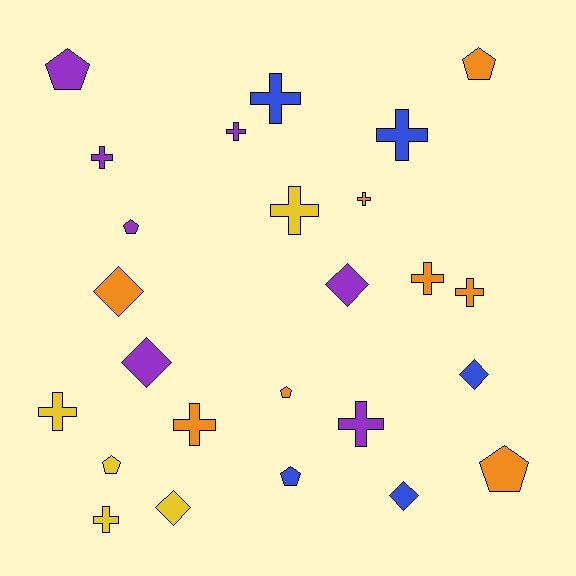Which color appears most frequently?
Orange, with 8 objects.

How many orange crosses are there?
There are 4 orange crosses.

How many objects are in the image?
There are 25 objects.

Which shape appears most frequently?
Cross, with 12 objects.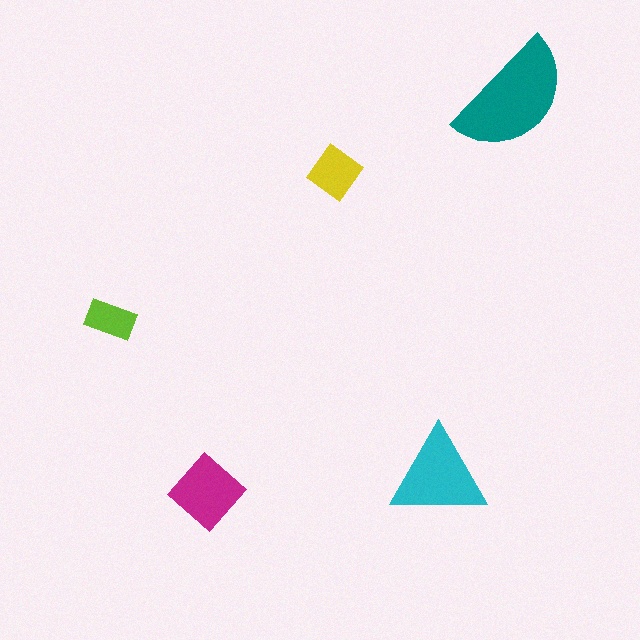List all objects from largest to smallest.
The teal semicircle, the cyan triangle, the magenta diamond, the yellow diamond, the lime rectangle.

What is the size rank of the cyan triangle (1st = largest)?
2nd.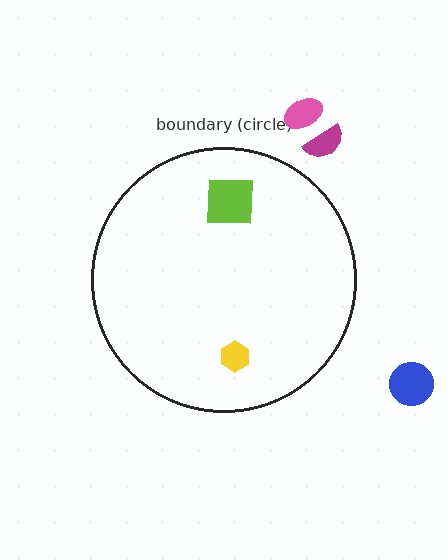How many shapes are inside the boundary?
2 inside, 3 outside.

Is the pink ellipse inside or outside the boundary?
Outside.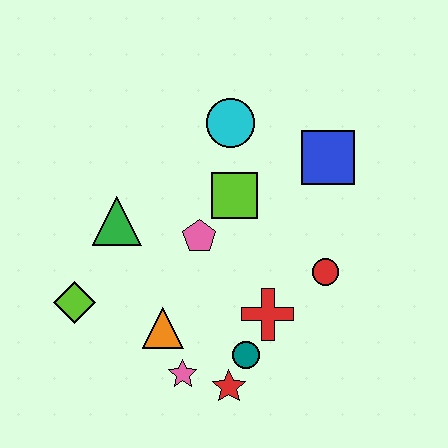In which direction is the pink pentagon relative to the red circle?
The pink pentagon is to the left of the red circle.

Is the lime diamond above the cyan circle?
No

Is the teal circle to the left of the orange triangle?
No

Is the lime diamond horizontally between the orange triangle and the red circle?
No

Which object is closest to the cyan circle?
The lime square is closest to the cyan circle.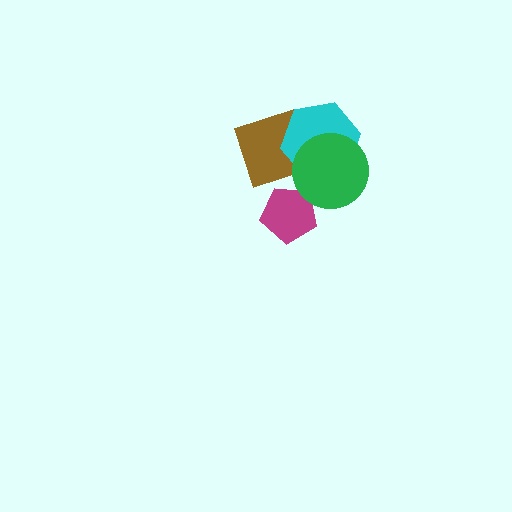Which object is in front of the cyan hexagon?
The green circle is in front of the cyan hexagon.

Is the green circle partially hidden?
No, no other shape covers it.